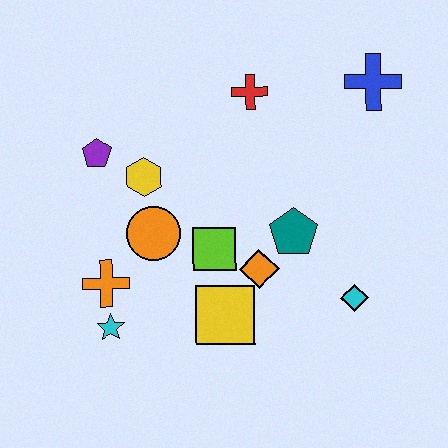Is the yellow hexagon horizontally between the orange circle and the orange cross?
Yes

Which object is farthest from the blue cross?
The cyan star is farthest from the blue cross.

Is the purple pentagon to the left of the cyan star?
Yes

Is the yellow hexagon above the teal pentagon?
Yes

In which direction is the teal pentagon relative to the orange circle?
The teal pentagon is to the right of the orange circle.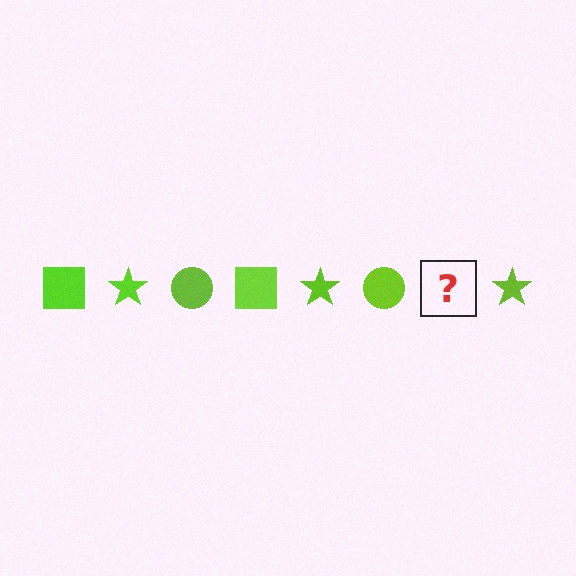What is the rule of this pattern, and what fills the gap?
The rule is that the pattern cycles through square, star, circle shapes in lime. The gap should be filled with a lime square.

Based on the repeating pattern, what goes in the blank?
The blank should be a lime square.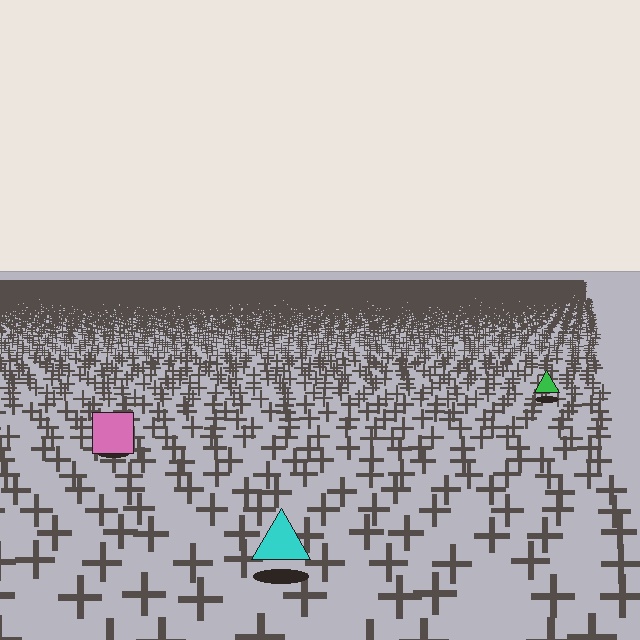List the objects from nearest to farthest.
From nearest to farthest: the cyan triangle, the pink square, the green triangle.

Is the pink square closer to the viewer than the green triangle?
Yes. The pink square is closer — you can tell from the texture gradient: the ground texture is coarser near it.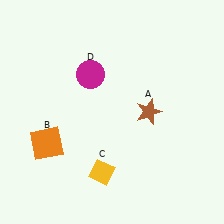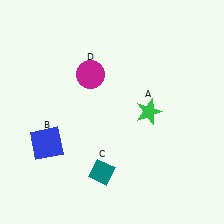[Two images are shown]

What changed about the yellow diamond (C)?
In Image 1, C is yellow. In Image 2, it changed to teal.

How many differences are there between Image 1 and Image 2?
There are 3 differences between the two images.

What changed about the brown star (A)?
In Image 1, A is brown. In Image 2, it changed to green.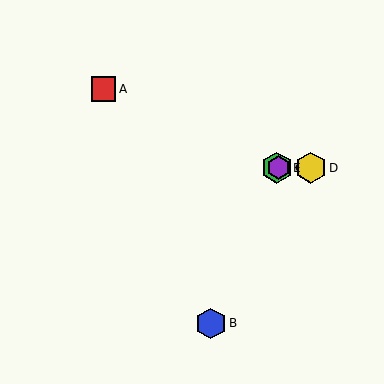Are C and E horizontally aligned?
Yes, both are at y≈168.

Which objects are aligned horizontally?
Objects C, D, E are aligned horizontally.